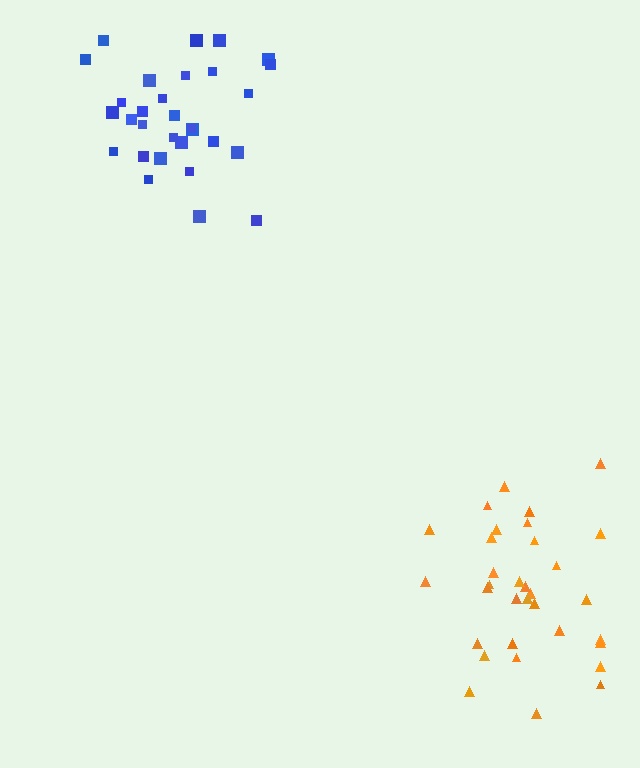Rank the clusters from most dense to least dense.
orange, blue.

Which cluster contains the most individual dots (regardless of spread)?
Orange (33).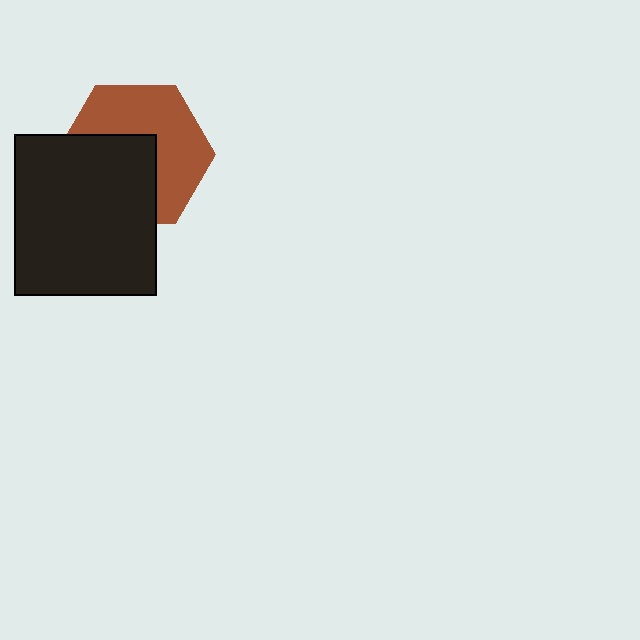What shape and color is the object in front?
The object in front is a black rectangle.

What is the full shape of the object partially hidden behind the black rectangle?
The partially hidden object is a brown hexagon.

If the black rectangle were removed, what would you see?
You would see the complete brown hexagon.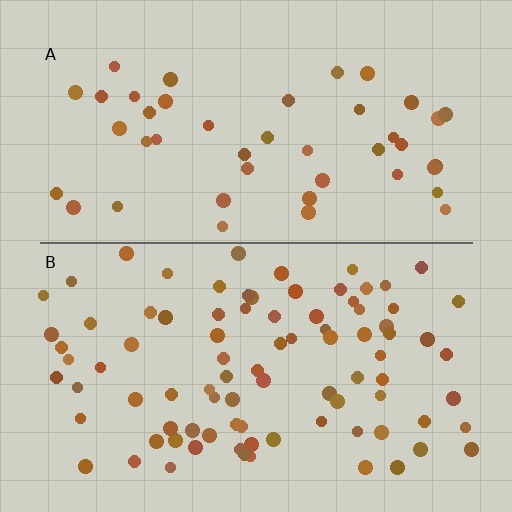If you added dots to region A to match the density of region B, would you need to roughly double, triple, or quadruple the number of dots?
Approximately double.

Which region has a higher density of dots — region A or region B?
B (the bottom).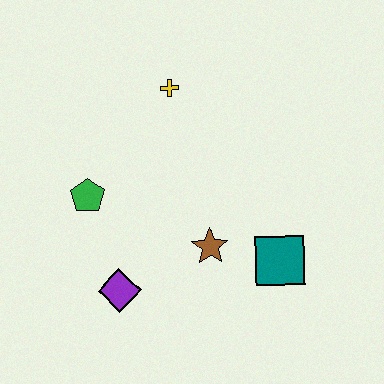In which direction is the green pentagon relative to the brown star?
The green pentagon is to the left of the brown star.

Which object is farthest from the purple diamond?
The yellow cross is farthest from the purple diamond.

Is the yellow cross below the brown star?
No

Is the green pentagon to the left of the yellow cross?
Yes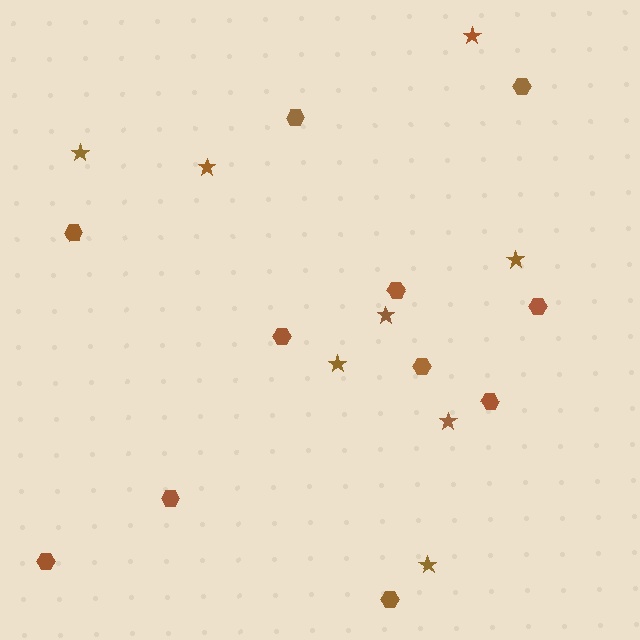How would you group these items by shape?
There are 2 groups: one group of hexagons (11) and one group of stars (8).